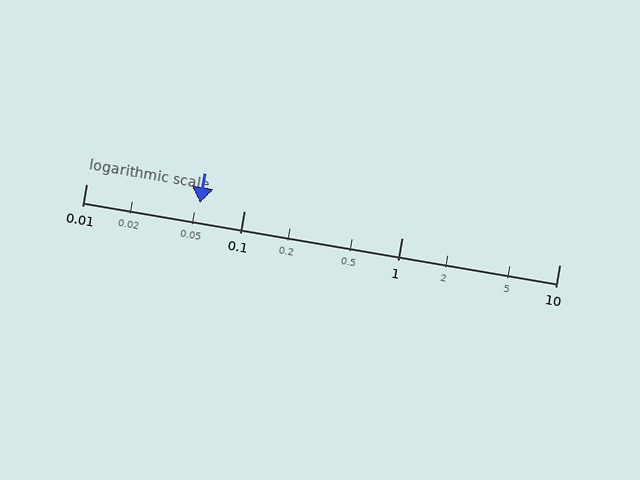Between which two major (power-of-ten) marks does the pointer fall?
The pointer is between 0.01 and 0.1.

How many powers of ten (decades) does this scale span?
The scale spans 3 decades, from 0.01 to 10.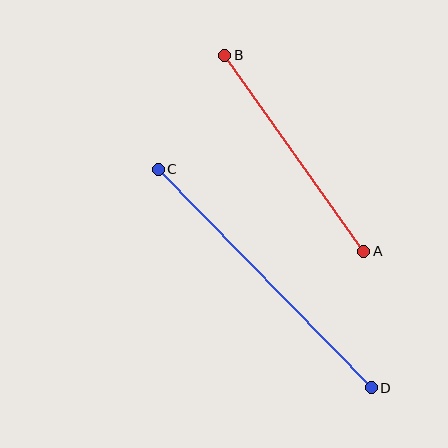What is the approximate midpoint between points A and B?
The midpoint is at approximately (294, 153) pixels.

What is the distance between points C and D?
The distance is approximately 305 pixels.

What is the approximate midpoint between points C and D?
The midpoint is at approximately (265, 279) pixels.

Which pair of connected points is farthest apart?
Points C and D are farthest apart.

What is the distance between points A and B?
The distance is approximately 240 pixels.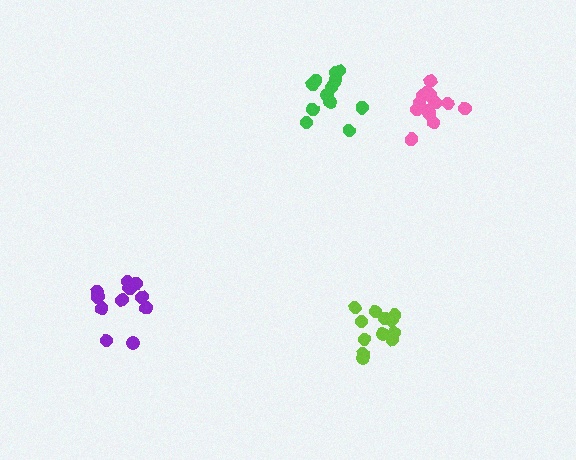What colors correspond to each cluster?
The clusters are colored: lime, green, purple, pink.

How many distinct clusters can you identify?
There are 4 distinct clusters.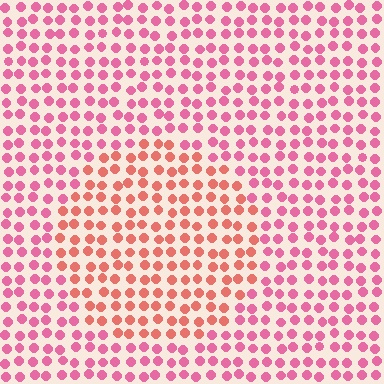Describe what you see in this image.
The image is filled with small pink elements in a uniform arrangement. A circle-shaped region is visible where the elements are tinted to a slightly different hue, forming a subtle color boundary.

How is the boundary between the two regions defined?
The boundary is defined purely by a slight shift in hue (about 31 degrees). Spacing, size, and orientation are identical on both sides.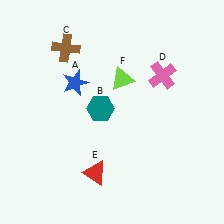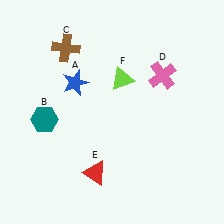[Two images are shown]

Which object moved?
The teal hexagon (B) moved left.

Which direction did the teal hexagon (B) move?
The teal hexagon (B) moved left.